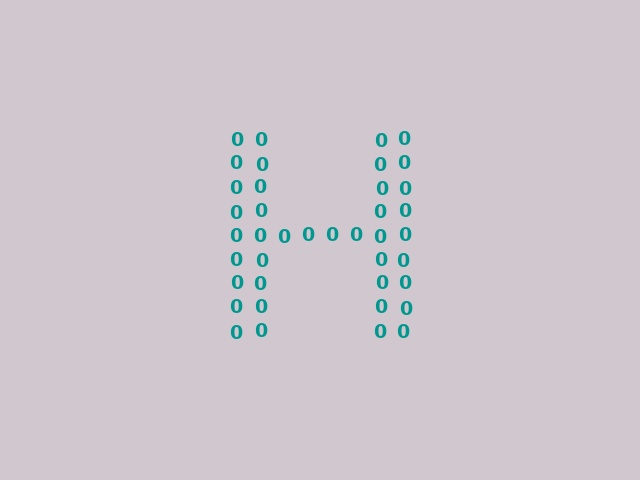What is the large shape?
The large shape is the letter H.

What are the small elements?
The small elements are digit 0's.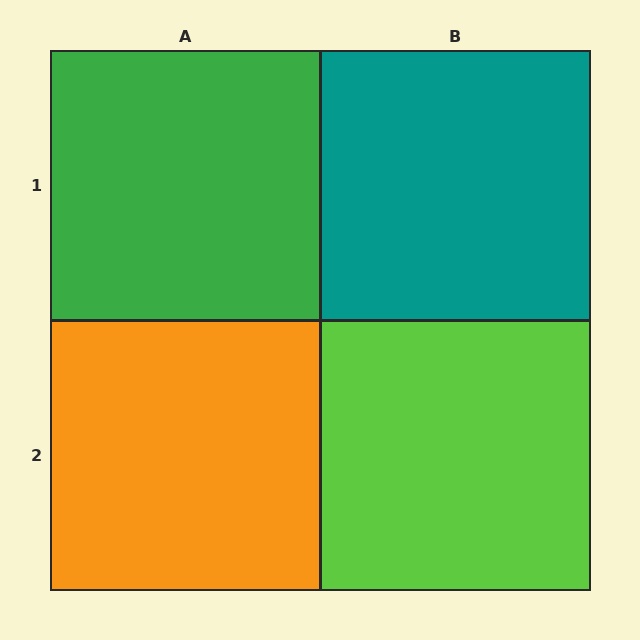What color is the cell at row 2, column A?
Orange.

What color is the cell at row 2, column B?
Lime.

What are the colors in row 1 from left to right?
Green, teal.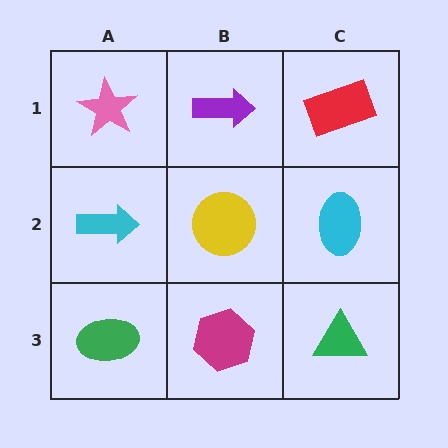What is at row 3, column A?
A green ellipse.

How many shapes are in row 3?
3 shapes.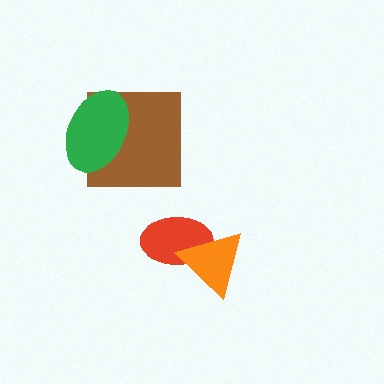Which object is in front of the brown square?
The green ellipse is in front of the brown square.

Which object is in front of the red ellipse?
The orange triangle is in front of the red ellipse.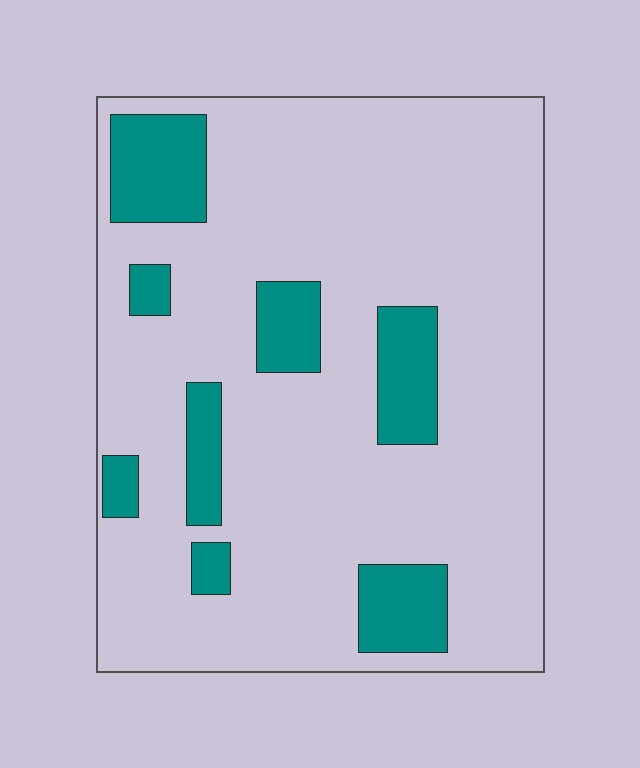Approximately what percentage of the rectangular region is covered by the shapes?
Approximately 15%.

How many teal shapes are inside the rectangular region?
8.